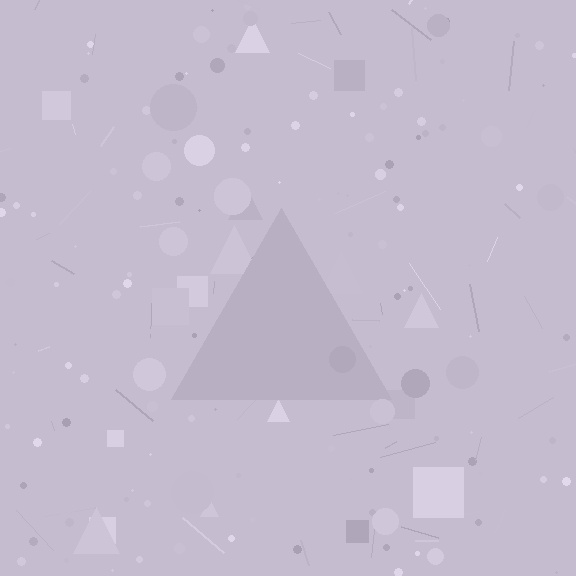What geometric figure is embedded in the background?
A triangle is embedded in the background.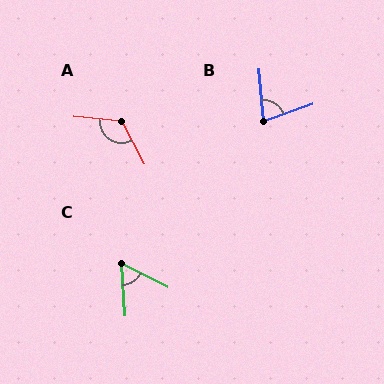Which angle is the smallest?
C, at approximately 60 degrees.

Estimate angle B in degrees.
Approximately 75 degrees.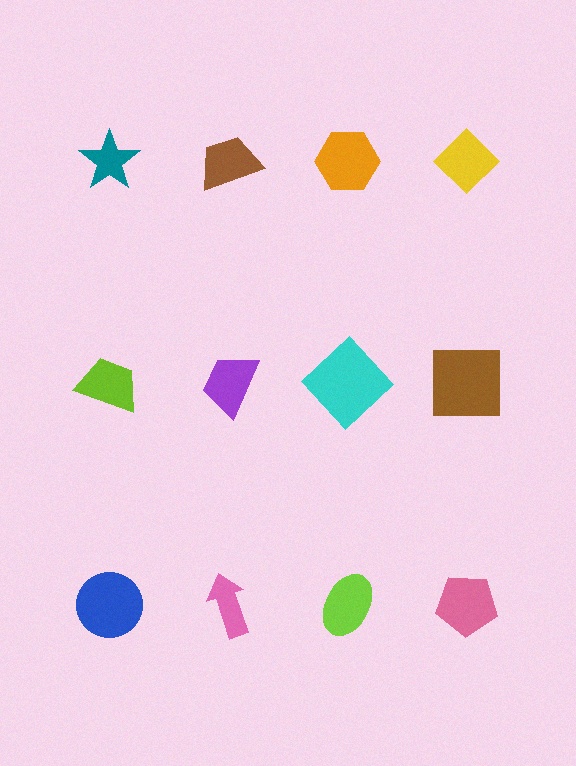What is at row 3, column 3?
A lime ellipse.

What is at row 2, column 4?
A brown square.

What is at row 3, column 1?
A blue circle.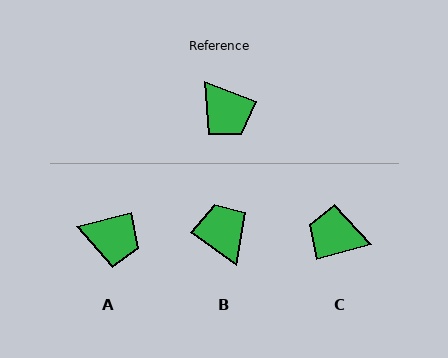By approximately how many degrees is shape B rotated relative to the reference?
Approximately 165 degrees counter-clockwise.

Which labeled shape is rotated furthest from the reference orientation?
B, about 165 degrees away.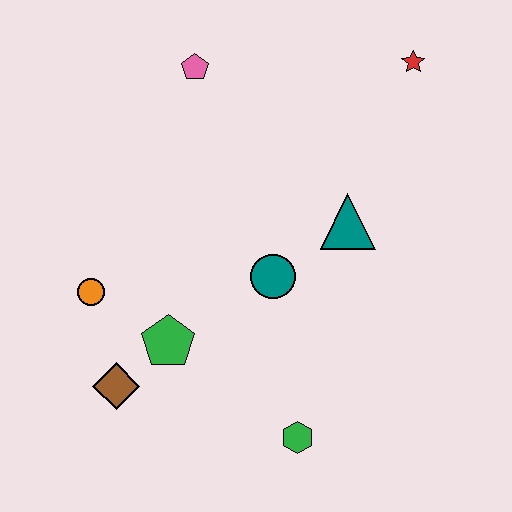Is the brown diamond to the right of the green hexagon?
No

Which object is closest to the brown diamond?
The green pentagon is closest to the brown diamond.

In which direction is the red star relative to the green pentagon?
The red star is above the green pentagon.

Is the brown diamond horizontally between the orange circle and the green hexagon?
Yes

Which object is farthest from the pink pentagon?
The green hexagon is farthest from the pink pentagon.